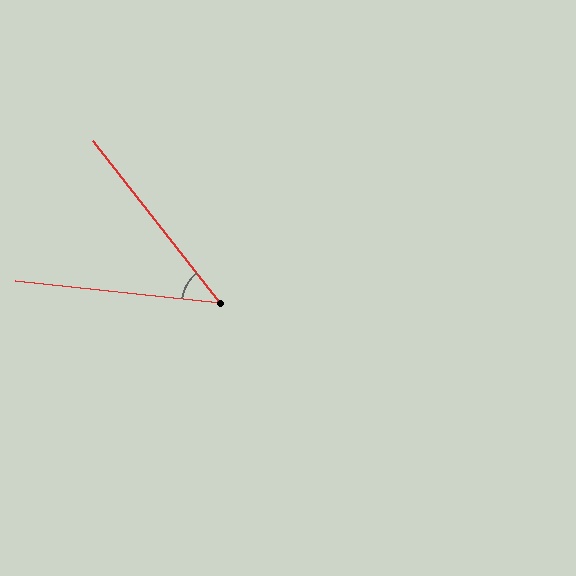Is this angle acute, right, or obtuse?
It is acute.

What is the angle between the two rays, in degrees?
Approximately 46 degrees.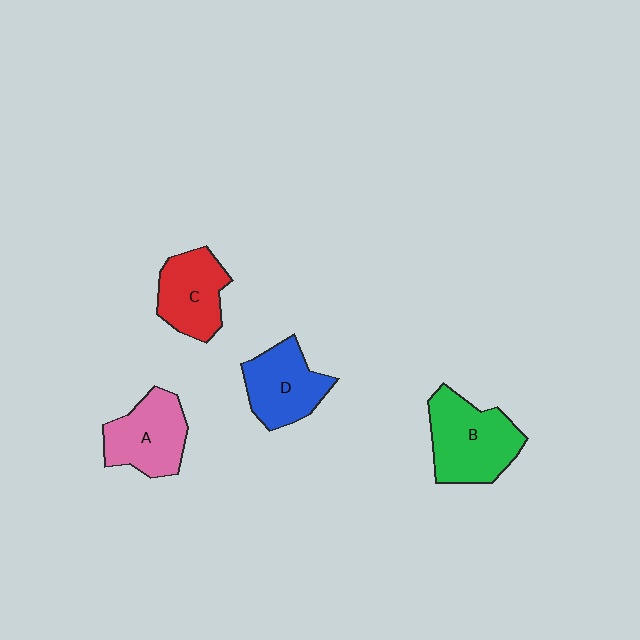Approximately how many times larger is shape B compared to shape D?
Approximately 1.3 times.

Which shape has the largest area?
Shape B (green).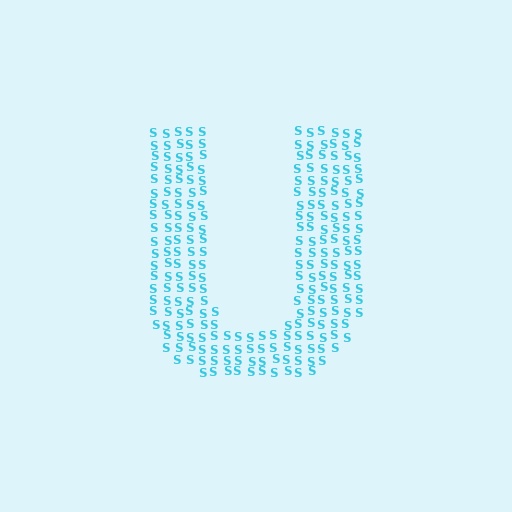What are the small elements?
The small elements are letter S's.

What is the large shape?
The large shape is the letter U.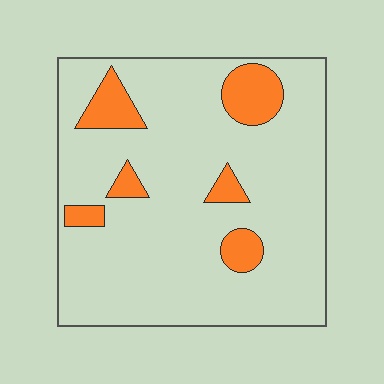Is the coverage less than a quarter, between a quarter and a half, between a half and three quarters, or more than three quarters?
Less than a quarter.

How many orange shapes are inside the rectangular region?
6.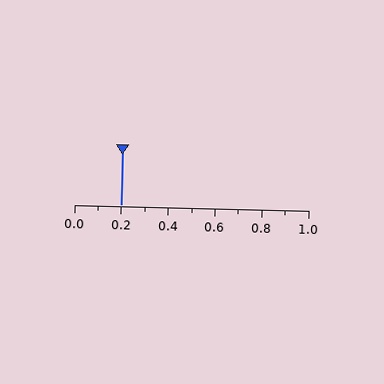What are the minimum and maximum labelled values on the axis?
The axis runs from 0.0 to 1.0.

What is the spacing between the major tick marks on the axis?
The major ticks are spaced 0.2 apart.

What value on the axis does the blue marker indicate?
The marker indicates approximately 0.2.